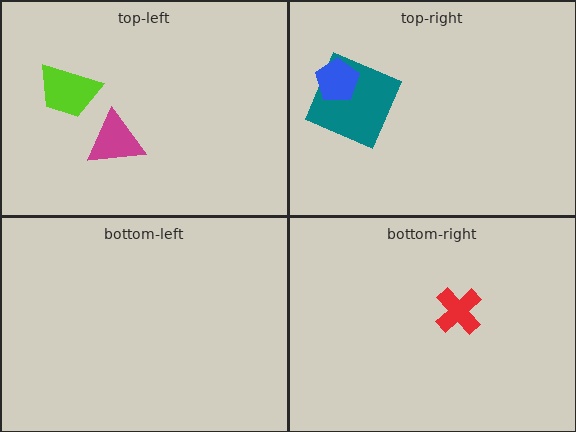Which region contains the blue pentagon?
The top-right region.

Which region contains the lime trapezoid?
The top-left region.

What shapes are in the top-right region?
The teal square, the blue pentagon.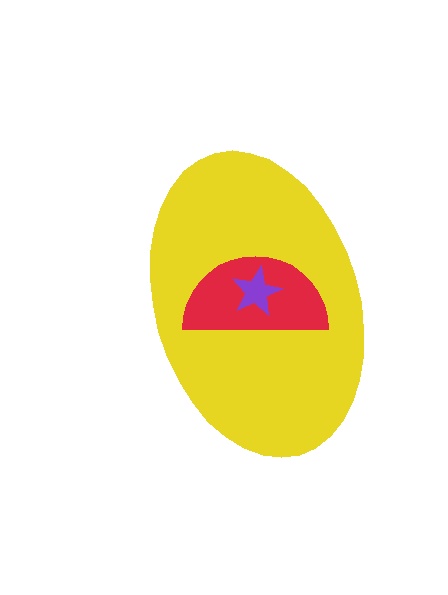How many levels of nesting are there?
3.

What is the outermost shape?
The yellow ellipse.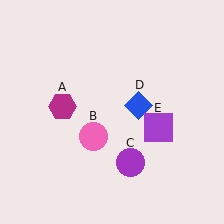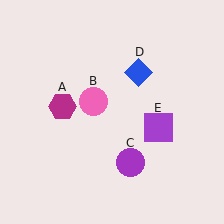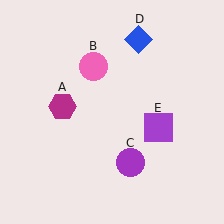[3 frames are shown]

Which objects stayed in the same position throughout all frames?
Magenta hexagon (object A) and purple circle (object C) and purple square (object E) remained stationary.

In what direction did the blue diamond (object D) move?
The blue diamond (object D) moved up.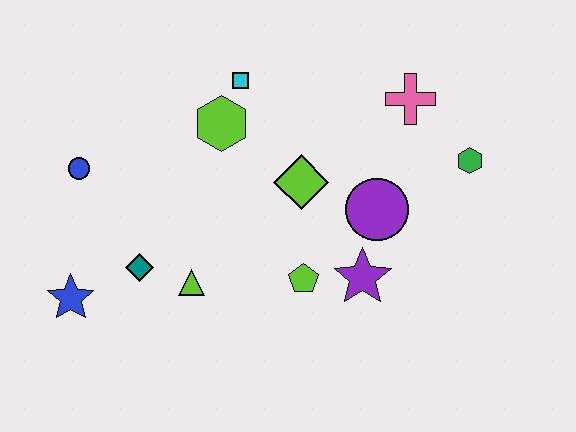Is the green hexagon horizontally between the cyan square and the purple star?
No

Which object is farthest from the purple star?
The blue circle is farthest from the purple star.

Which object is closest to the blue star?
The teal diamond is closest to the blue star.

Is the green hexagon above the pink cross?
No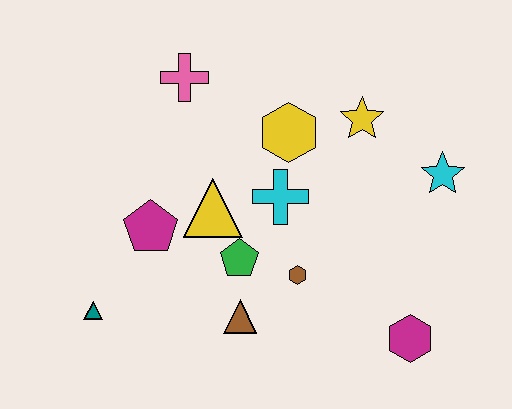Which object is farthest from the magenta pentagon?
The cyan star is farthest from the magenta pentagon.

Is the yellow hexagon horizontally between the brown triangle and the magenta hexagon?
Yes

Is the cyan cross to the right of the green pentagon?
Yes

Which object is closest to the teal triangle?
The magenta pentagon is closest to the teal triangle.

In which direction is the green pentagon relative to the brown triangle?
The green pentagon is above the brown triangle.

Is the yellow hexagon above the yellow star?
No